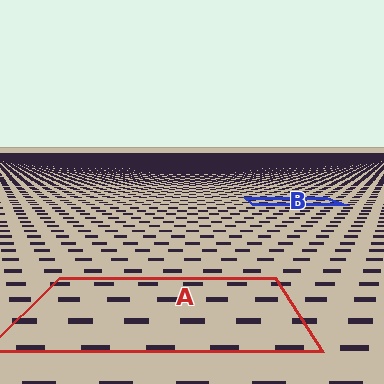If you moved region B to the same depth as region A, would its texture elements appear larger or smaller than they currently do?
They would appear larger. At a closer depth, the same texture elements are projected at a bigger on-screen size.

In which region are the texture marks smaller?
The texture marks are smaller in region B, because it is farther away.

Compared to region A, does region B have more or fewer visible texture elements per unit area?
Region B has more texture elements per unit area — they are packed more densely because it is farther away.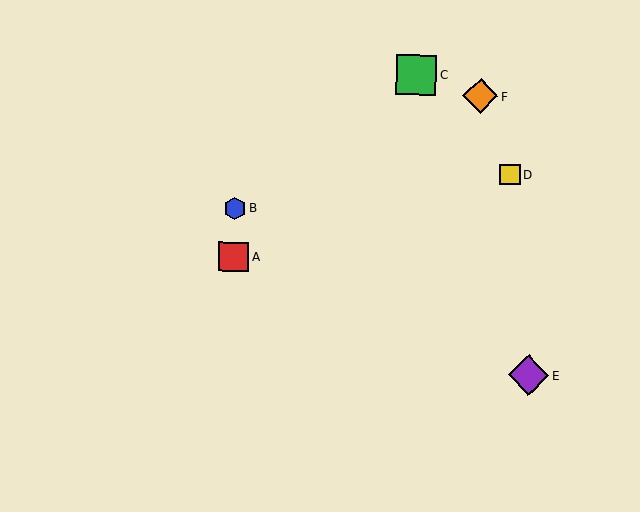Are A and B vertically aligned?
Yes, both are at x≈234.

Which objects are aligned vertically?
Objects A, B are aligned vertically.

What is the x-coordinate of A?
Object A is at x≈234.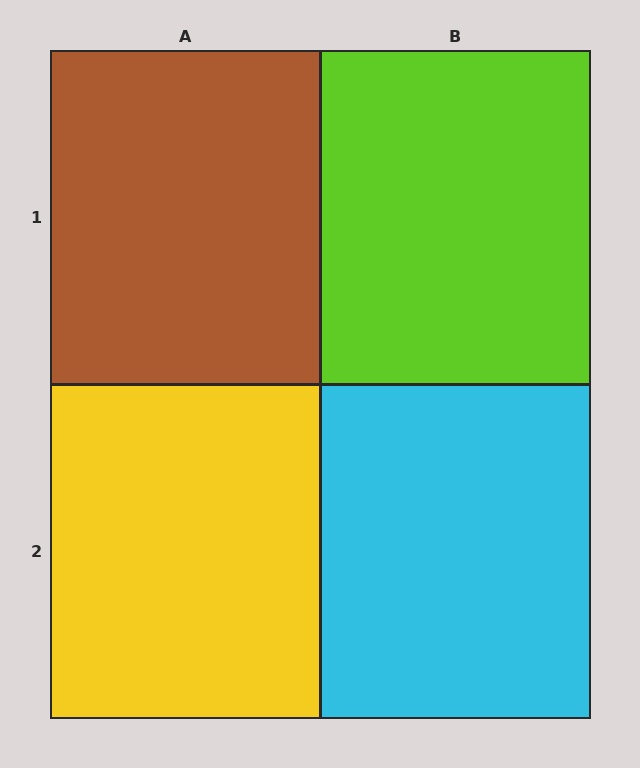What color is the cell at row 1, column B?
Lime.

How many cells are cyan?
1 cell is cyan.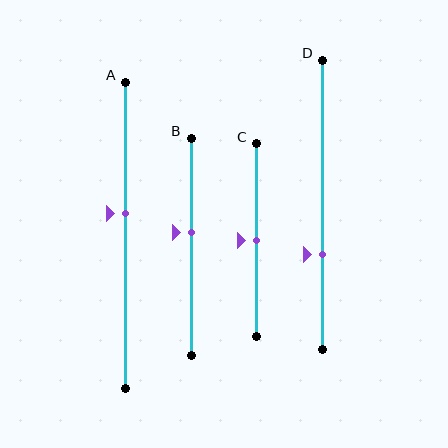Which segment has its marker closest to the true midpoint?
Segment C has its marker closest to the true midpoint.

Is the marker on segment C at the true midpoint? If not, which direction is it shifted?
Yes, the marker on segment C is at the true midpoint.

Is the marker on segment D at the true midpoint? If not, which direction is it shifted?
No, the marker on segment D is shifted downward by about 17% of the segment length.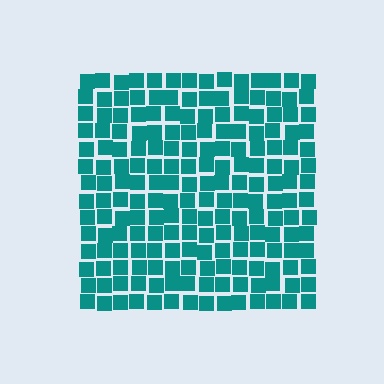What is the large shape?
The large shape is a square.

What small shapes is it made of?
It is made of small squares.